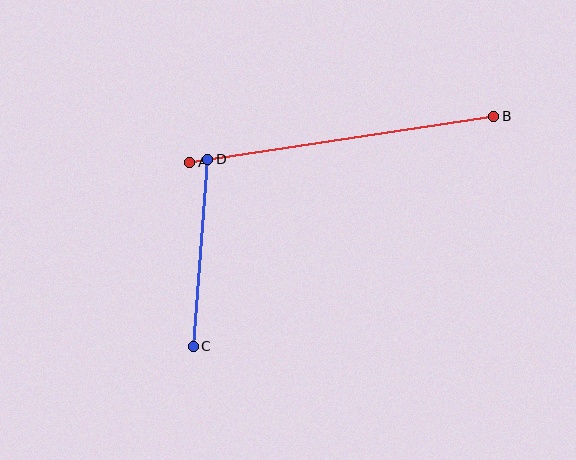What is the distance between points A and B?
The distance is approximately 308 pixels.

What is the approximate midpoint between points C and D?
The midpoint is at approximately (200, 253) pixels.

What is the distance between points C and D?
The distance is approximately 188 pixels.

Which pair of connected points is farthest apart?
Points A and B are farthest apart.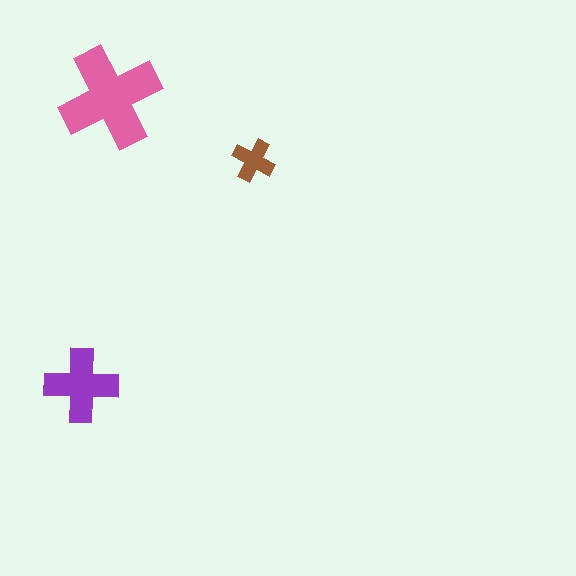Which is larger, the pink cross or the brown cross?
The pink one.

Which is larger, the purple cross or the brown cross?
The purple one.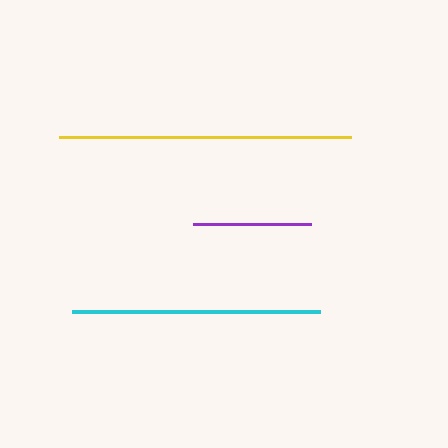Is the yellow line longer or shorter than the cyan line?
The yellow line is longer than the cyan line.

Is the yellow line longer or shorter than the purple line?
The yellow line is longer than the purple line.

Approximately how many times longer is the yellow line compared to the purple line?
The yellow line is approximately 2.5 times the length of the purple line.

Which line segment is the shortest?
The purple line is the shortest at approximately 118 pixels.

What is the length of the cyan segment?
The cyan segment is approximately 248 pixels long.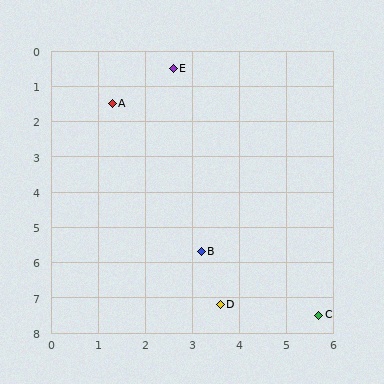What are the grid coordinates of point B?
Point B is at approximately (3.2, 5.7).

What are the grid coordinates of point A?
Point A is at approximately (1.3, 1.5).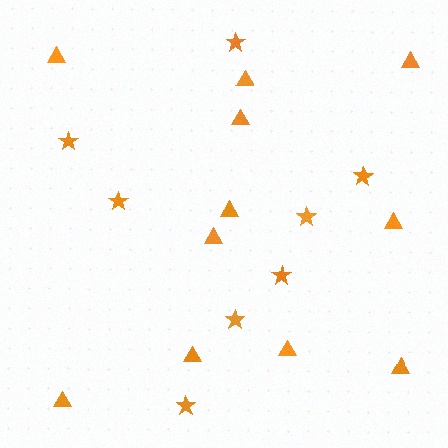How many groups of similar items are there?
There are 2 groups: one group of triangles (11) and one group of stars (8).